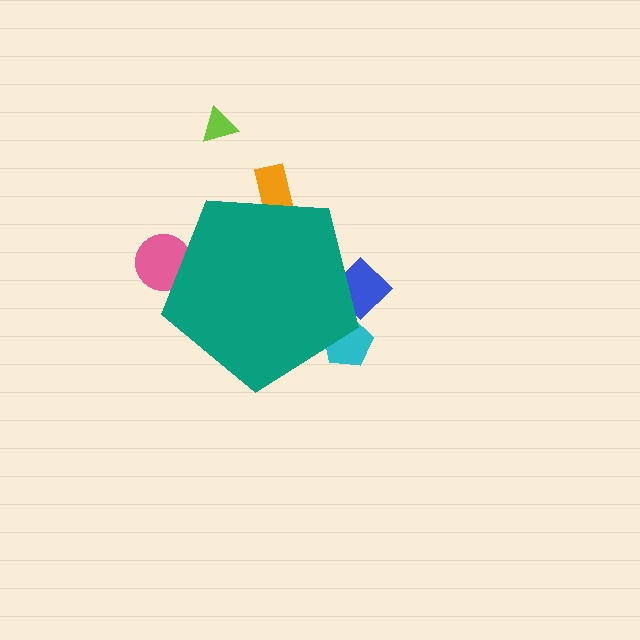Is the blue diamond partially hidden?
Yes, the blue diamond is partially hidden behind the teal pentagon.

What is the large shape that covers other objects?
A teal pentagon.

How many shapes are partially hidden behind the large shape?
4 shapes are partially hidden.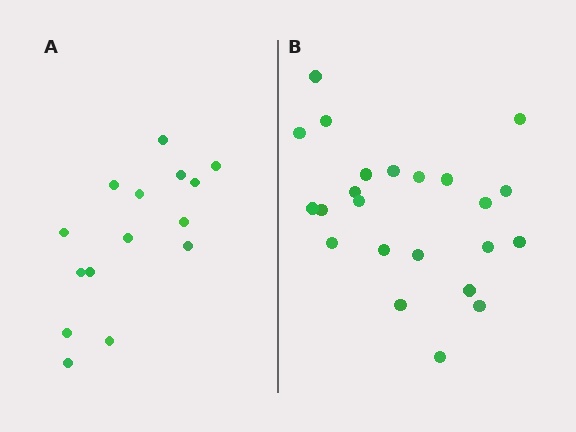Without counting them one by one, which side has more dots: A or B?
Region B (the right region) has more dots.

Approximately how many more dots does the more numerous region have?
Region B has roughly 8 or so more dots than region A.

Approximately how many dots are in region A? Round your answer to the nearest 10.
About 20 dots. (The exact count is 15, which rounds to 20.)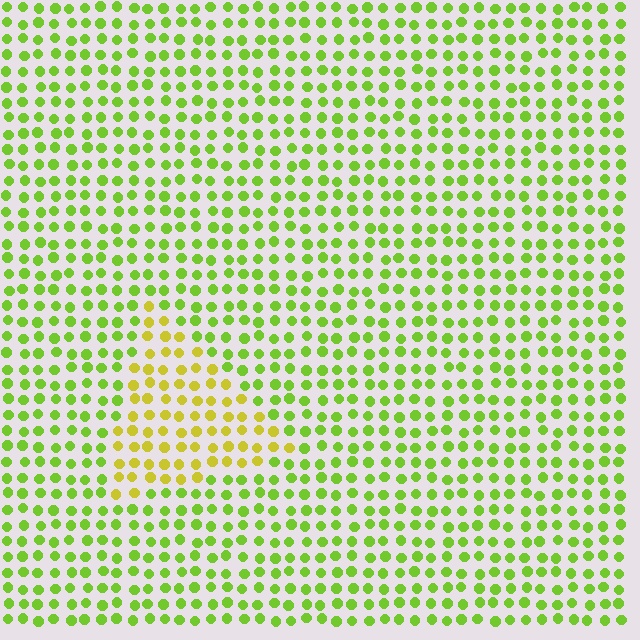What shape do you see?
I see a triangle.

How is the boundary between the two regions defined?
The boundary is defined purely by a slight shift in hue (about 35 degrees). Spacing, size, and orientation are identical on both sides.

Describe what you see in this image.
The image is filled with small lime elements in a uniform arrangement. A triangle-shaped region is visible where the elements are tinted to a slightly different hue, forming a subtle color boundary.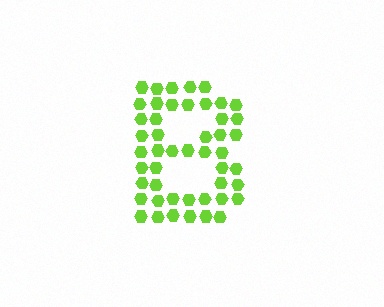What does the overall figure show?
The overall figure shows the letter B.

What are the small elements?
The small elements are hexagons.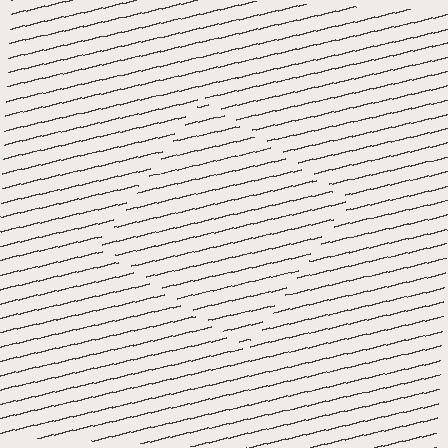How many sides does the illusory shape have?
4 sides — the line-ends trace a square.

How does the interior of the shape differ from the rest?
The interior of the shape contains the same grating, shifted by half a period — the contour is defined by the phase discontinuity where line-ends from the inner and outer gratings abut.